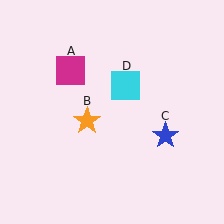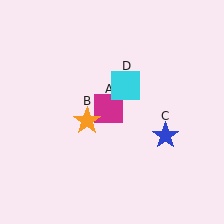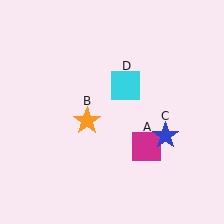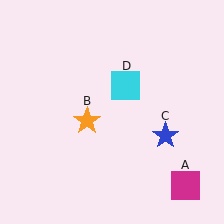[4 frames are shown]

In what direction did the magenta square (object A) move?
The magenta square (object A) moved down and to the right.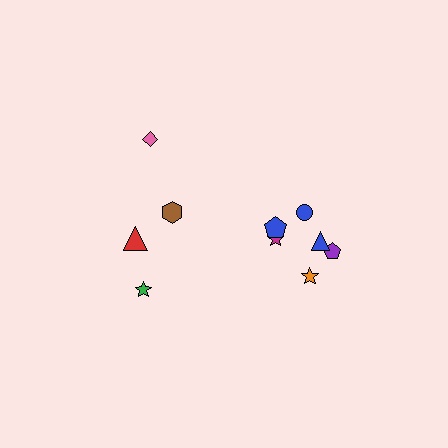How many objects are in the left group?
There are 4 objects.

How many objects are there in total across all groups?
There are 10 objects.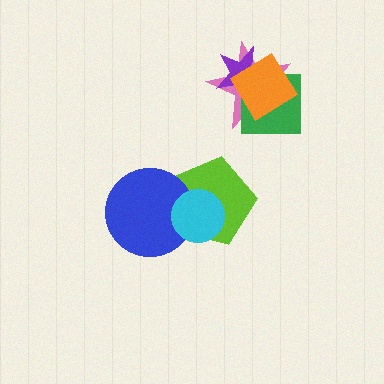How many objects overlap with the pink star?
3 objects overlap with the pink star.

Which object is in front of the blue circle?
The cyan circle is in front of the blue circle.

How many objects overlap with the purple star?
3 objects overlap with the purple star.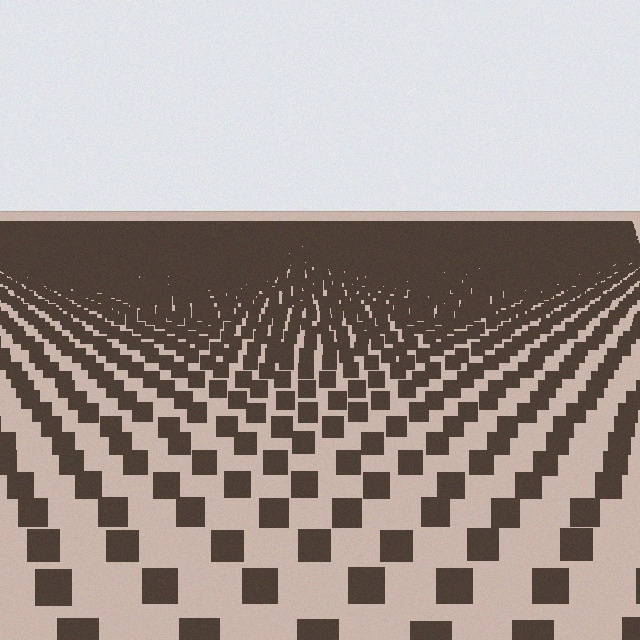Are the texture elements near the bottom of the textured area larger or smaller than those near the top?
Larger. Near the bottom, elements are closer to the viewer and appear at a bigger on-screen size.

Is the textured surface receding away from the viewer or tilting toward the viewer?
The surface is receding away from the viewer. Texture elements get smaller and denser toward the top.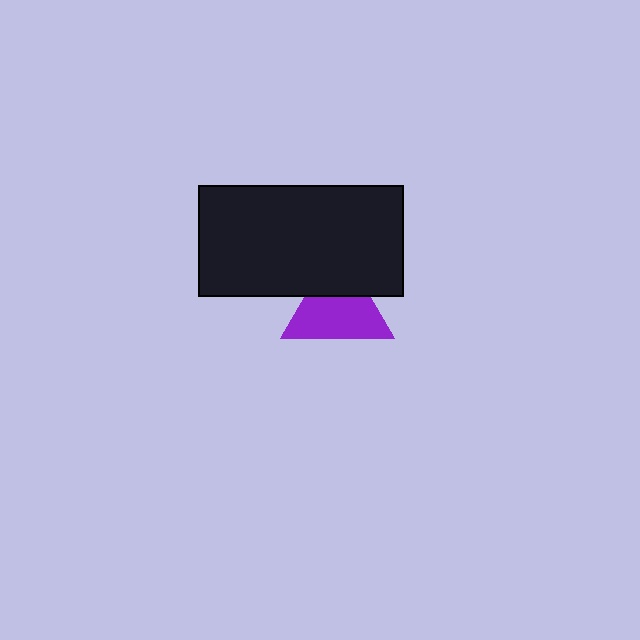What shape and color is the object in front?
The object in front is a black rectangle.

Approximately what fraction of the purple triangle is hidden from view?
Roughly 34% of the purple triangle is hidden behind the black rectangle.